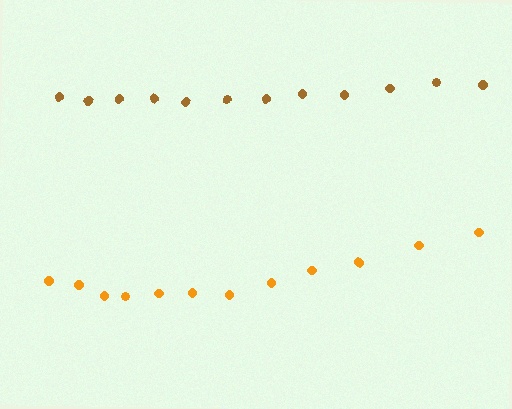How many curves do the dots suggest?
There are 2 distinct paths.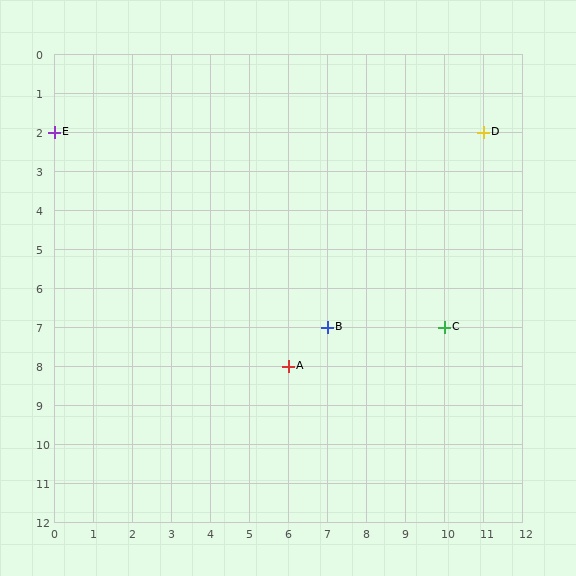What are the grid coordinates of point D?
Point D is at grid coordinates (11, 2).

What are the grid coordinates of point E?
Point E is at grid coordinates (0, 2).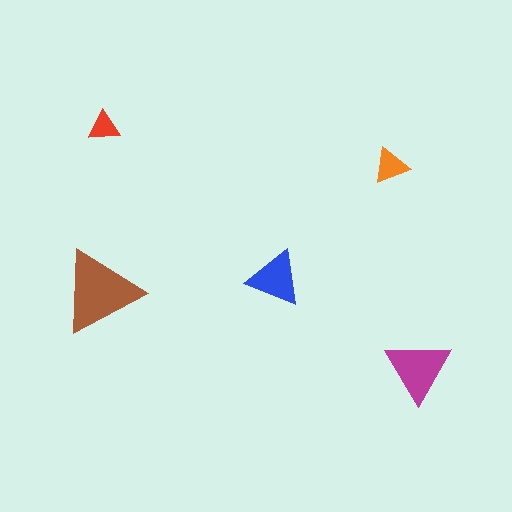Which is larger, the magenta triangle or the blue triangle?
The magenta one.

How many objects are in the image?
There are 5 objects in the image.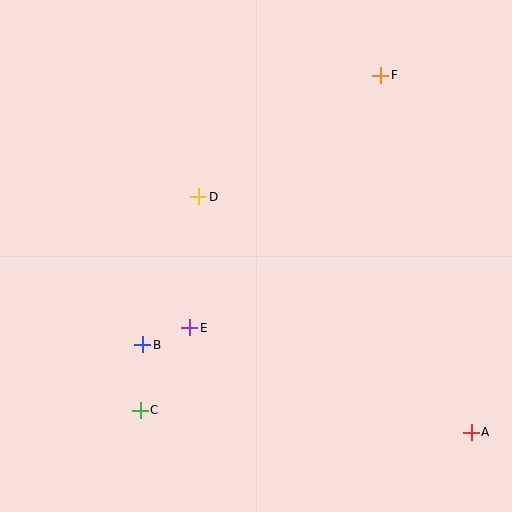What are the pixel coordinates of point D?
Point D is at (199, 197).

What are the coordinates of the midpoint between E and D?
The midpoint between E and D is at (194, 262).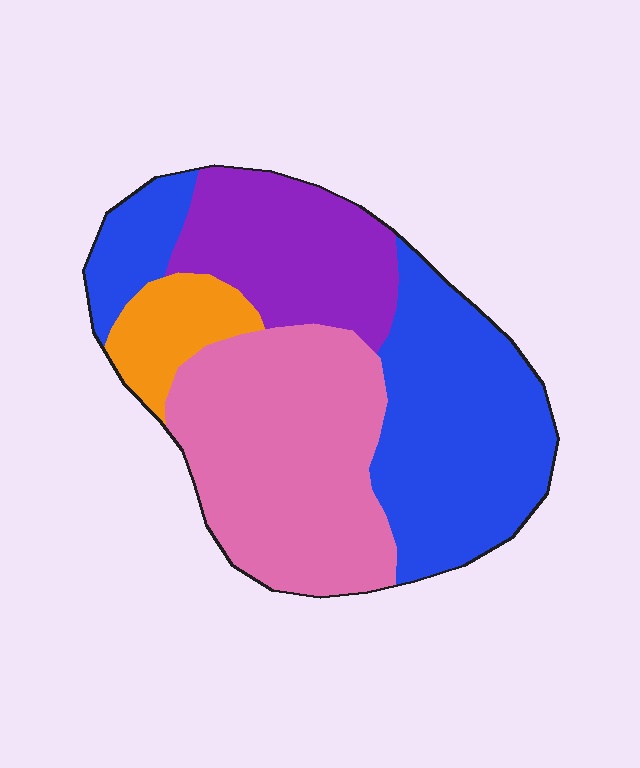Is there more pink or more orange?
Pink.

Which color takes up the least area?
Orange, at roughly 10%.